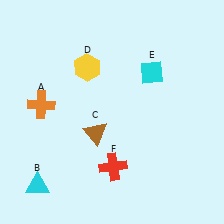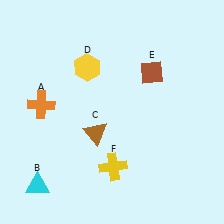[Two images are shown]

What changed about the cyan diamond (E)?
In Image 1, E is cyan. In Image 2, it changed to brown.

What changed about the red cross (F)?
In Image 1, F is red. In Image 2, it changed to yellow.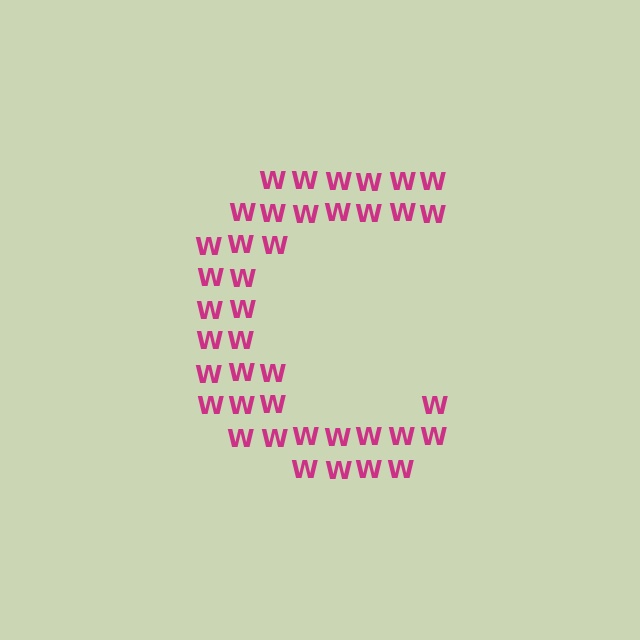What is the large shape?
The large shape is the letter C.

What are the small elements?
The small elements are letter W's.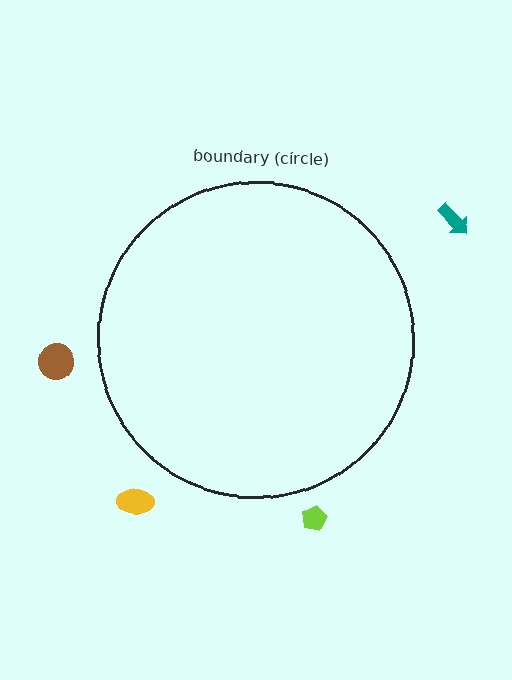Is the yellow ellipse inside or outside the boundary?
Outside.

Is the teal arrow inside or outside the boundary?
Outside.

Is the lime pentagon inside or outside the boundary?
Outside.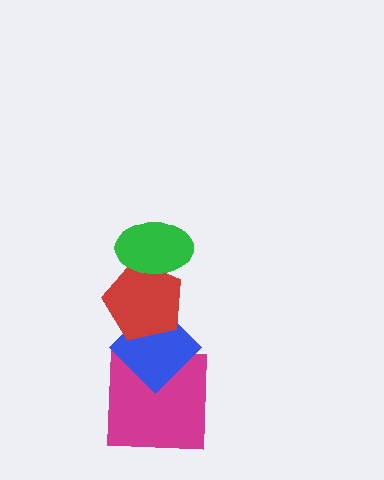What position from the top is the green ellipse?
The green ellipse is 1st from the top.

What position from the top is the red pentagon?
The red pentagon is 2nd from the top.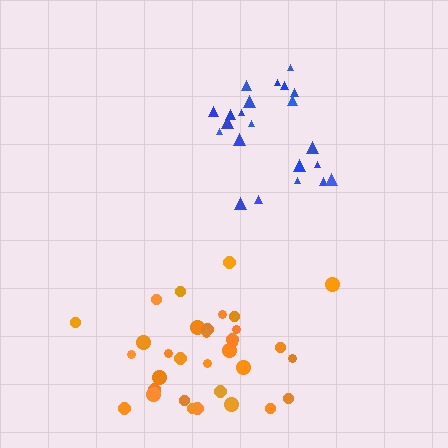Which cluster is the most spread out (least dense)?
Orange.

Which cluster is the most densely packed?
Blue.